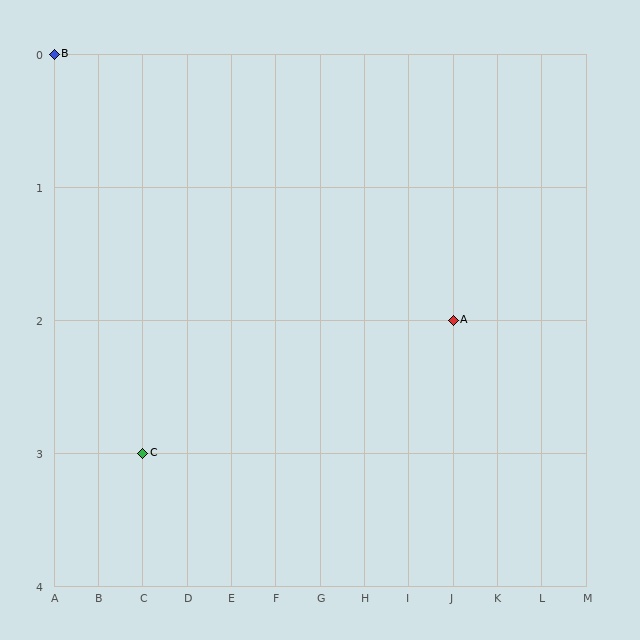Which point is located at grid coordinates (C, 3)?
Point C is at (C, 3).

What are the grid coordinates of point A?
Point A is at grid coordinates (J, 2).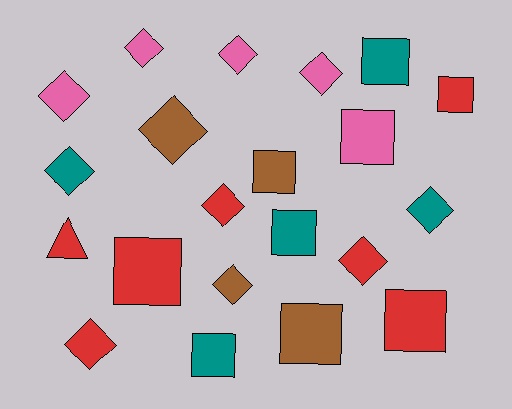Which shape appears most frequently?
Diamond, with 11 objects.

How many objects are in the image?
There are 21 objects.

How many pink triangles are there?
There are no pink triangles.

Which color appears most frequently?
Red, with 7 objects.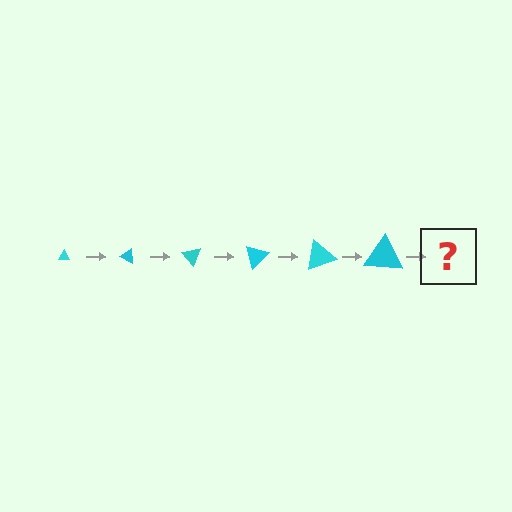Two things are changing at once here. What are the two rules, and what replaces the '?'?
The two rules are that the triangle grows larger each step and it rotates 25 degrees each step. The '?' should be a triangle, larger than the previous one and rotated 150 degrees from the start.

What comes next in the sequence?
The next element should be a triangle, larger than the previous one and rotated 150 degrees from the start.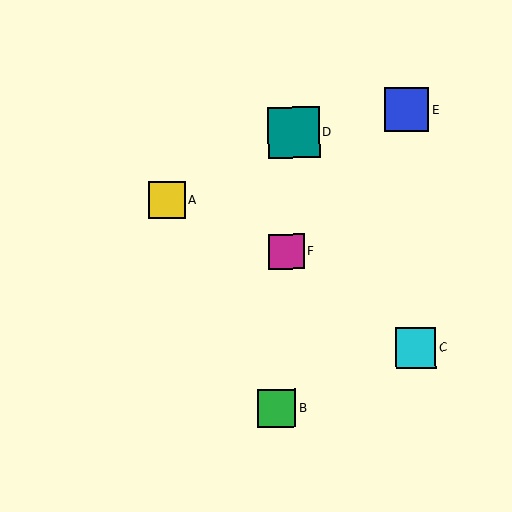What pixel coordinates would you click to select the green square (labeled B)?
Click at (277, 409) to select the green square B.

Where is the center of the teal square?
The center of the teal square is at (294, 133).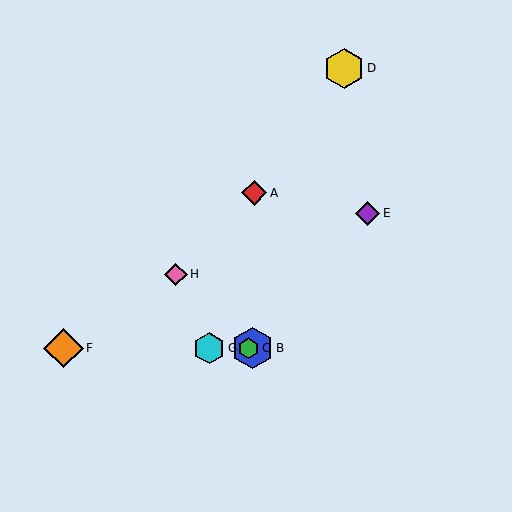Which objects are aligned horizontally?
Objects B, C, F, G are aligned horizontally.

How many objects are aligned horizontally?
4 objects (B, C, F, G) are aligned horizontally.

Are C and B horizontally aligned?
Yes, both are at y≈348.